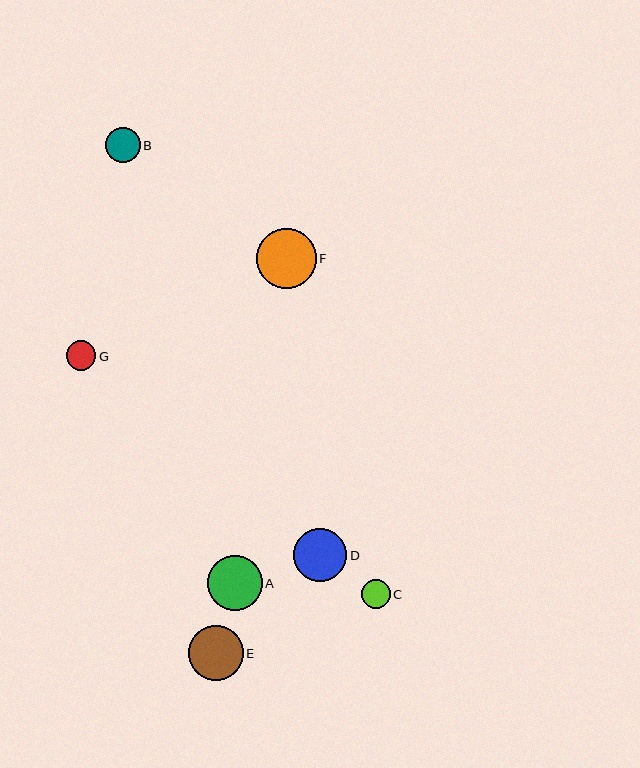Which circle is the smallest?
Circle C is the smallest with a size of approximately 29 pixels.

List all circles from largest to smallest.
From largest to smallest: F, E, A, D, B, G, C.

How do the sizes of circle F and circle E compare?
Circle F and circle E are approximately the same size.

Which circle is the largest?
Circle F is the largest with a size of approximately 60 pixels.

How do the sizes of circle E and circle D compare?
Circle E and circle D are approximately the same size.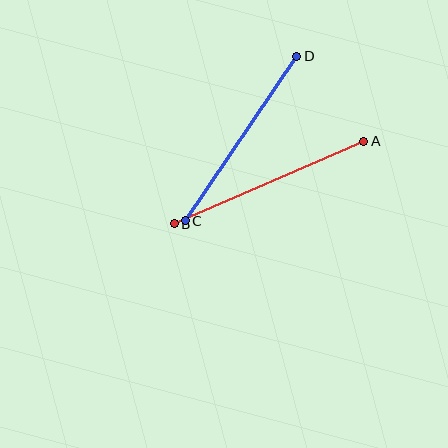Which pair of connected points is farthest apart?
Points A and B are farthest apart.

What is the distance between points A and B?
The distance is approximately 206 pixels.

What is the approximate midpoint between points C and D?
The midpoint is at approximately (241, 138) pixels.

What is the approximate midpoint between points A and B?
The midpoint is at approximately (269, 182) pixels.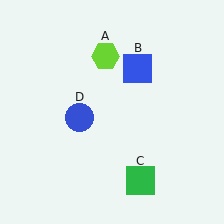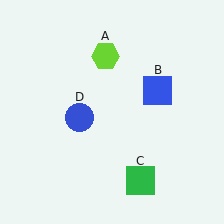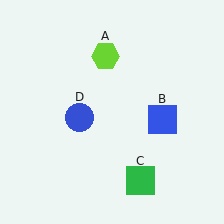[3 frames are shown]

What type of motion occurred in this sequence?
The blue square (object B) rotated clockwise around the center of the scene.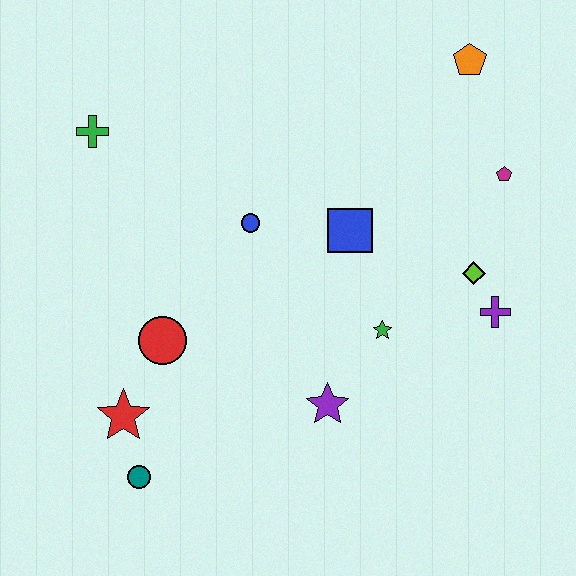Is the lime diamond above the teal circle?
Yes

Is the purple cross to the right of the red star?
Yes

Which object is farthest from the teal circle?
The orange pentagon is farthest from the teal circle.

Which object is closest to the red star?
The teal circle is closest to the red star.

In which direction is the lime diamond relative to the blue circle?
The lime diamond is to the right of the blue circle.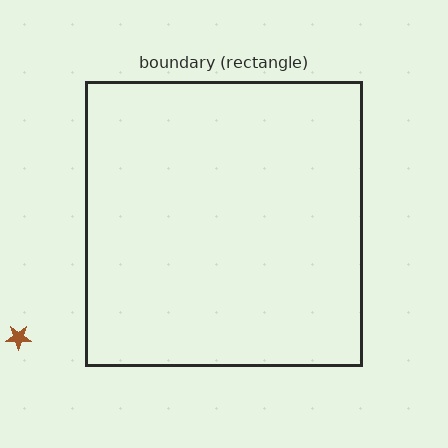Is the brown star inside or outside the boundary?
Outside.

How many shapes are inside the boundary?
0 inside, 1 outside.